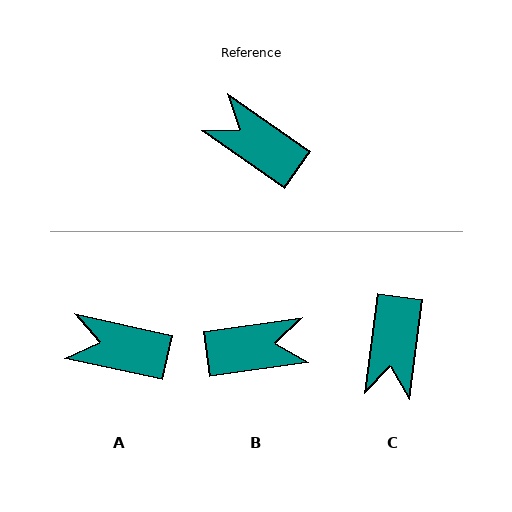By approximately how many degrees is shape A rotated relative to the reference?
Approximately 23 degrees counter-clockwise.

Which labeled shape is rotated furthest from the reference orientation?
B, about 137 degrees away.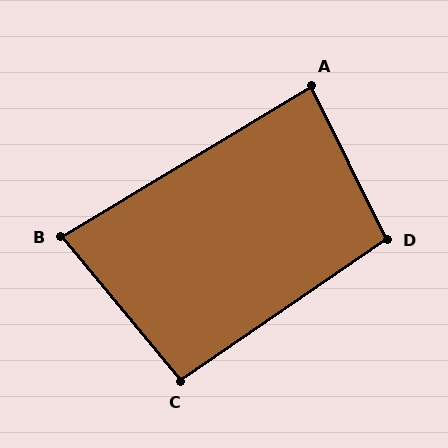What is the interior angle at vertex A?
Approximately 85 degrees (approximately right).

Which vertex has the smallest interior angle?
B, at approximately 81 degrees.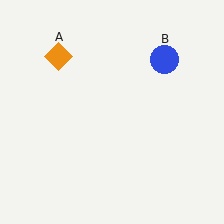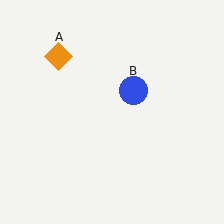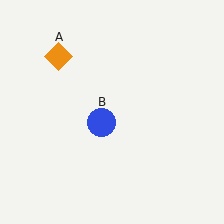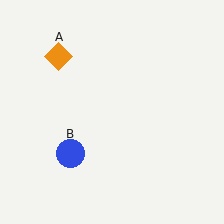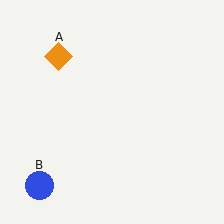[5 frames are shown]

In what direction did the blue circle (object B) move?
The blue circle (object B) moved down and to the left.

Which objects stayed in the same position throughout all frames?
Orange diamond (object A) remained stationary.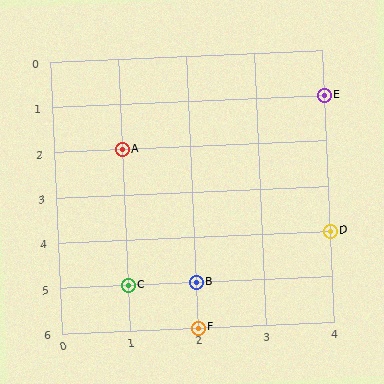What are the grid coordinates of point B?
Point B is at grid coordinates (2, 5).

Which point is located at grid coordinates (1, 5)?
Point C is at (1, 5).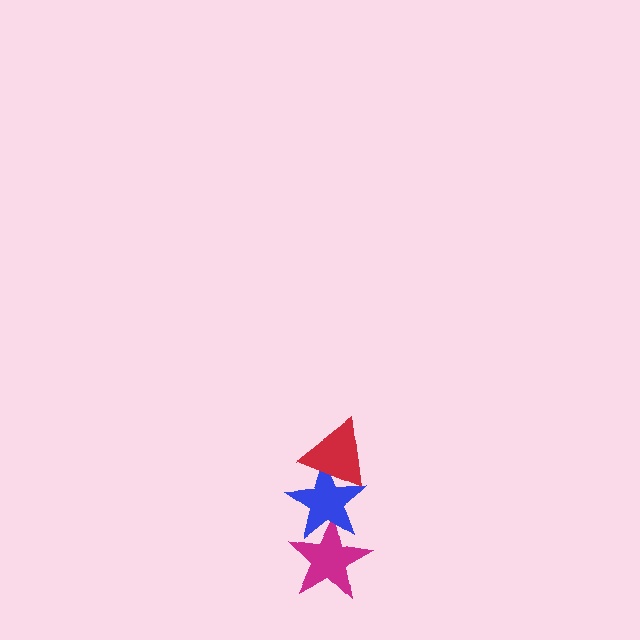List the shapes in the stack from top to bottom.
From top to bottom: the red triangle, the blue star, the magenta star.